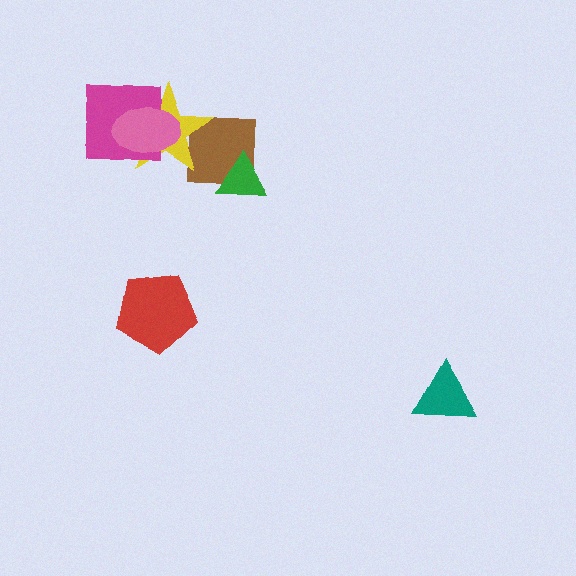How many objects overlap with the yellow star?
3 objects overlap with the yellow star.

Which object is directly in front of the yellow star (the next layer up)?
The magenta square is directly in front of the yellow star.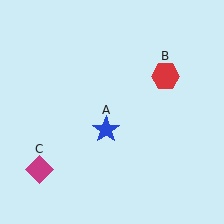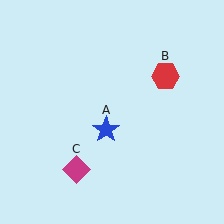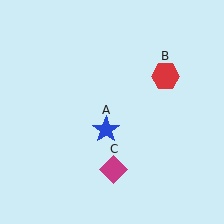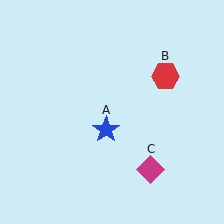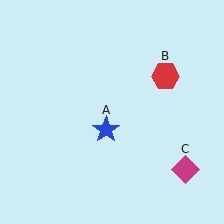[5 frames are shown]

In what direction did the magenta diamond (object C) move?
The magenta diamond (object C) moved right.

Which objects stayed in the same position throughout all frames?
Blue star (object A) and red hexagon (object B) remained stationary.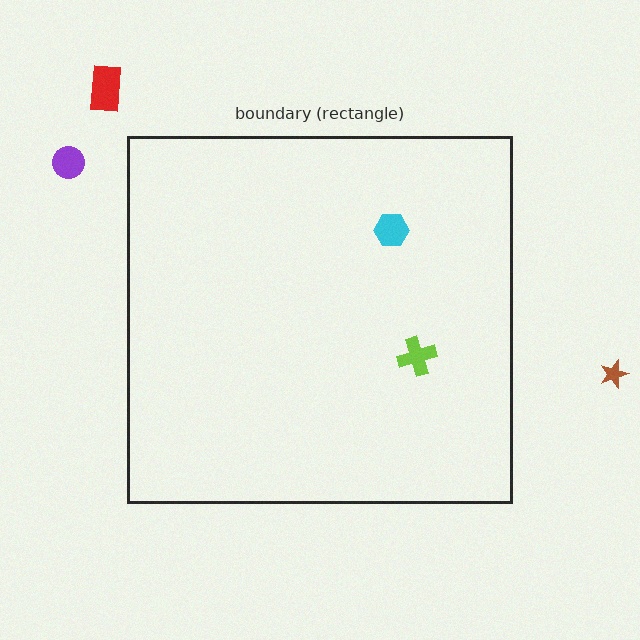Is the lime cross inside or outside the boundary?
Inside.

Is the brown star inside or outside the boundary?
Outside.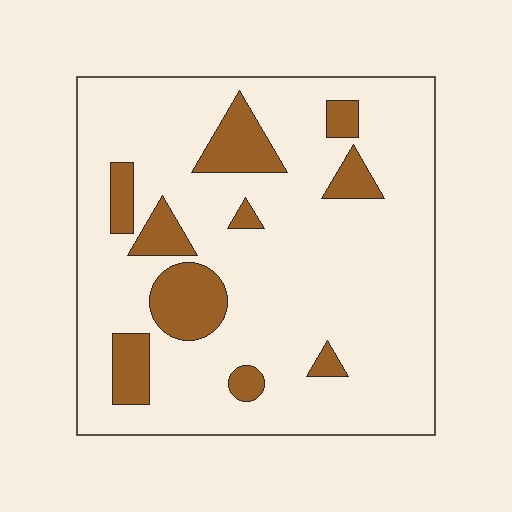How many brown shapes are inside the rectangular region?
10.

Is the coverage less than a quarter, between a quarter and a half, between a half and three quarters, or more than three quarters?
Less than a quarter.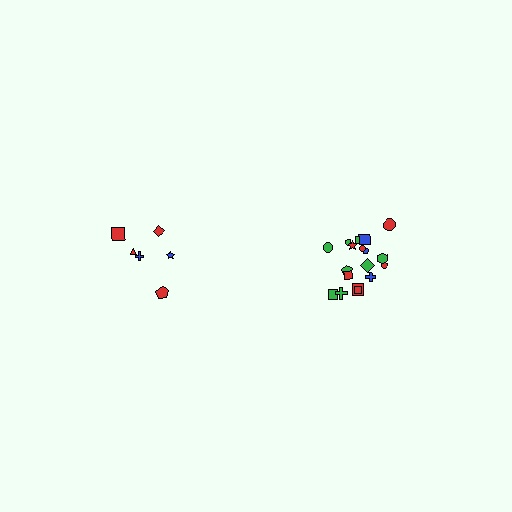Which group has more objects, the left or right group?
The right group.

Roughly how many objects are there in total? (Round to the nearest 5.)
Roughly 25 objects in total.